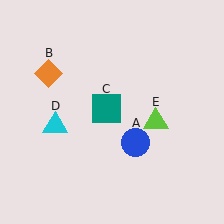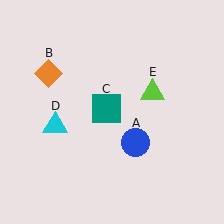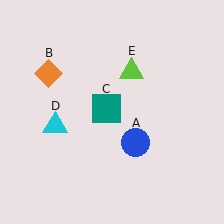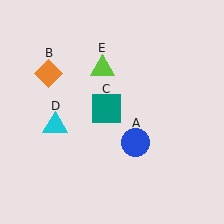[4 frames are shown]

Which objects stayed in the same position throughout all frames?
Blue circle (object A) and orange diamond (object B) and teal square (object C) and cyan triangle (object D) remained stationary.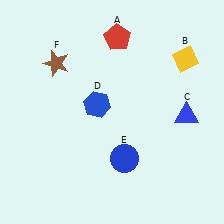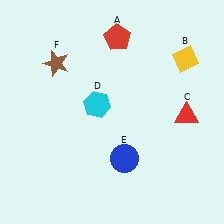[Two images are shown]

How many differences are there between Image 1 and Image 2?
There are 2 differences between the two images.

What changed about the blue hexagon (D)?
In Image 1, D is blue. In Image 2, it changed to cyan.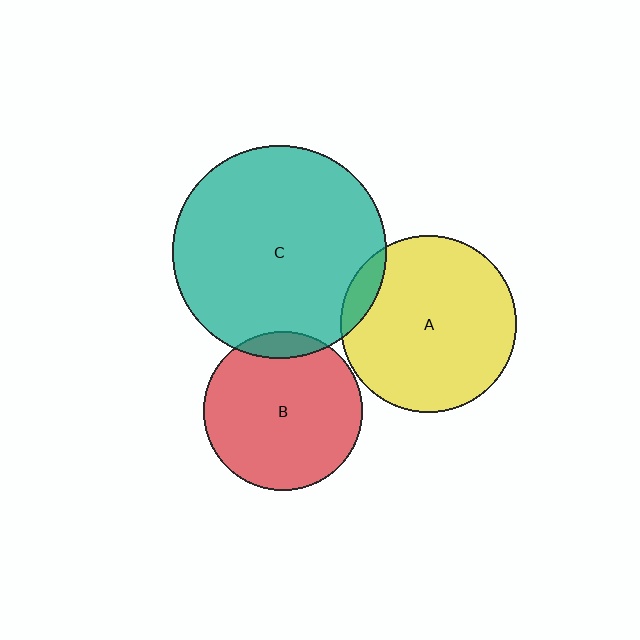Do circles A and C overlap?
Yes.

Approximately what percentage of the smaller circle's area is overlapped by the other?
Approximately 10%.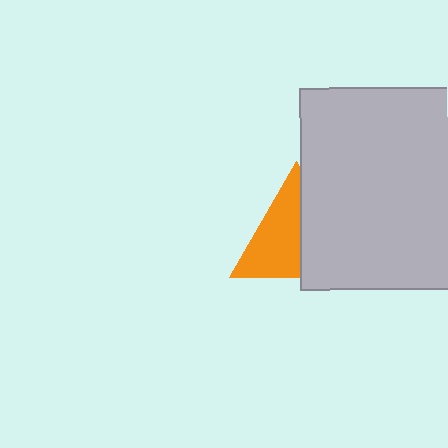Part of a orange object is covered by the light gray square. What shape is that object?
It is a triangle.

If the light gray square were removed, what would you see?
You would see the complete orange triangle.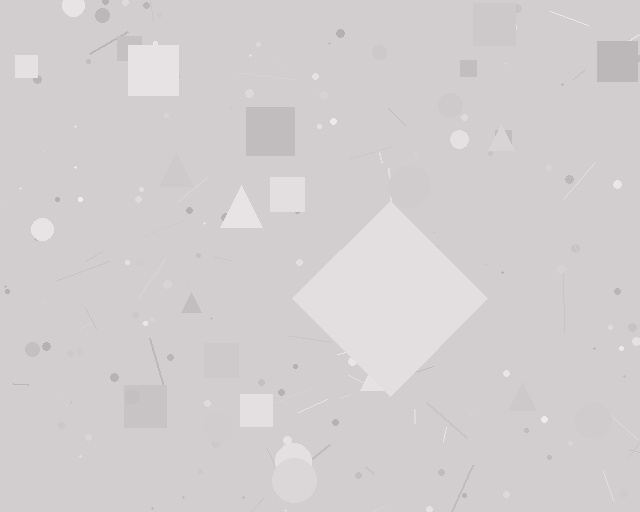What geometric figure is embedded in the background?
A diamond is embedded in the background.